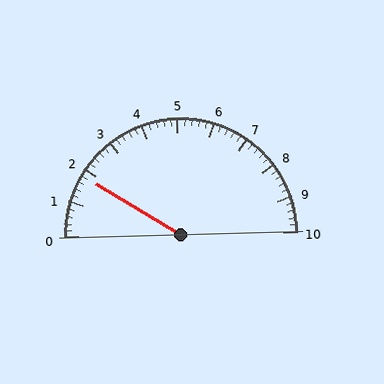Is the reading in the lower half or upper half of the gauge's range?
The reading is in the lower half of the range (0 to 10).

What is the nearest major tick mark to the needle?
The nearest major tick mark is 2.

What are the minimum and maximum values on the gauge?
The gauge ranges from 0 to 10.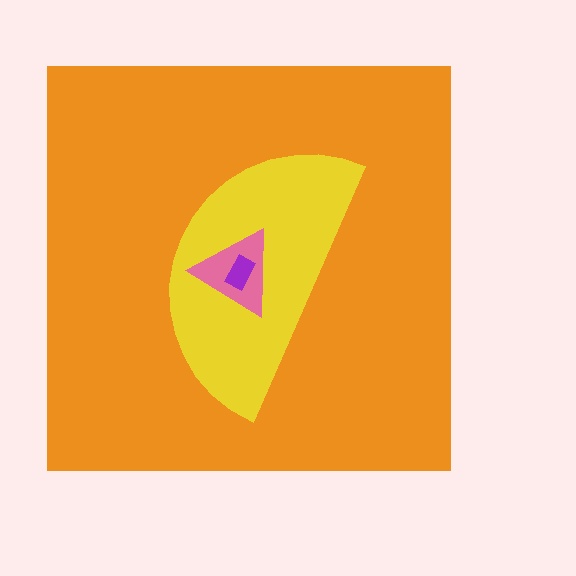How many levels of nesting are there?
4.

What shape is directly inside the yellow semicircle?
The pink triangle.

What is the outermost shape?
The orange square.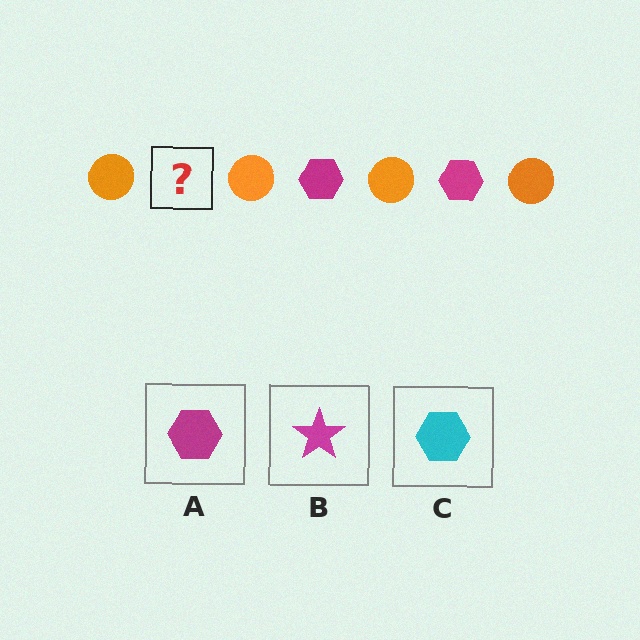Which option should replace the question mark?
Option A.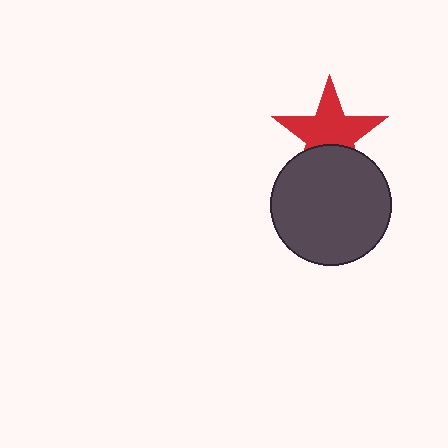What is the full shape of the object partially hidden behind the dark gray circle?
The partially hidden object is a red star.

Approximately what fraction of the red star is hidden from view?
Roughly 33% of the red star is hidden behind the dark gray circle.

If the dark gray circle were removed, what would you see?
You would see the complete red star.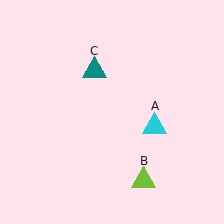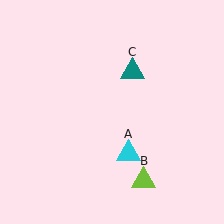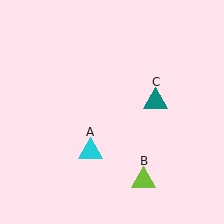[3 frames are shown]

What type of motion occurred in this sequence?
The cyan triangle (object A), teal triangle (object C) rotated clockwise around the center of the scene.